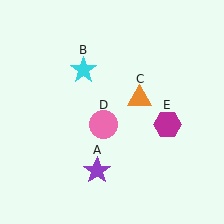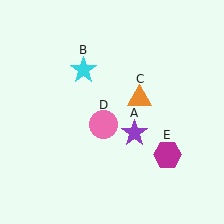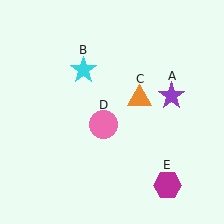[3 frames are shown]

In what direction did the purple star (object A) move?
The purple star (object A) moved up and to the right.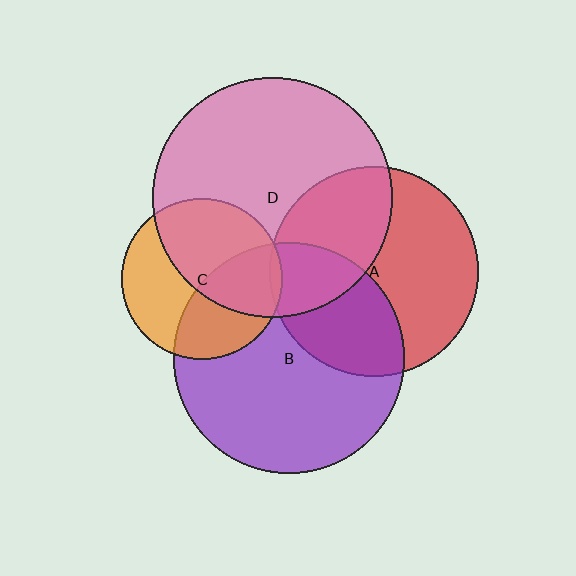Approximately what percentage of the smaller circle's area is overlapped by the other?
Approximately 20%.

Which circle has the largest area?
Circle D (pink).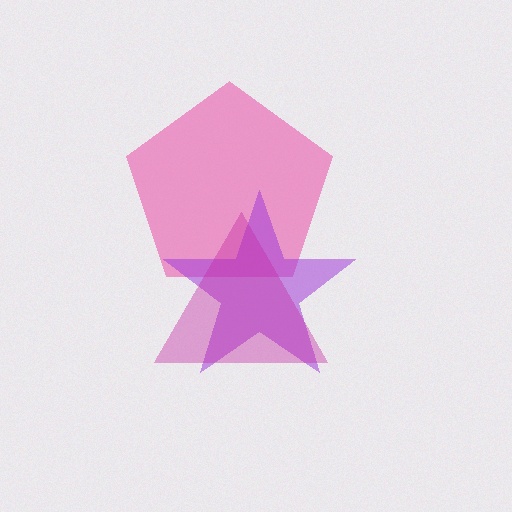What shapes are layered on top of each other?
The layered shapes are: a pink pentagon, a purple star, a magenta triangle.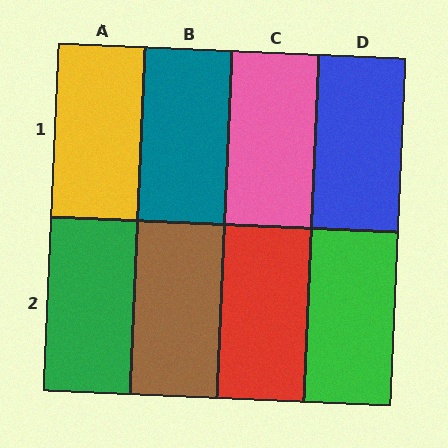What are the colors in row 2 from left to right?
Green, brown, red, green.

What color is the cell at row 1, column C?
Pink.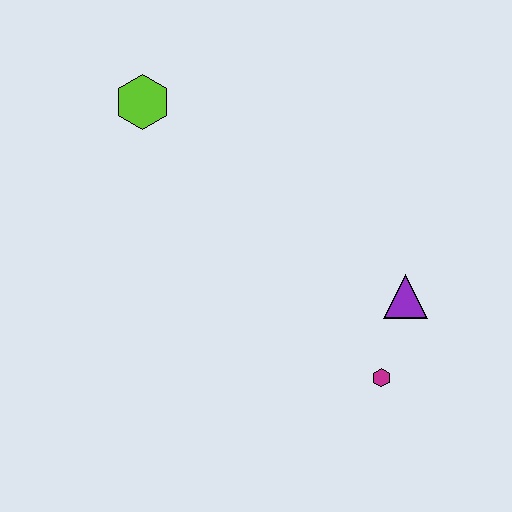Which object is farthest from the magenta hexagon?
The lime hexagon is farthest from the magenta hexagon.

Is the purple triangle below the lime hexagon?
Yes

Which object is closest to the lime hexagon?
The purple triangle is closest to the lime hexagon.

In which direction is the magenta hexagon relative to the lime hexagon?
The magenta hexagon is below the lime hexagon.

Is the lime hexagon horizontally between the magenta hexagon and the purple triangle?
No